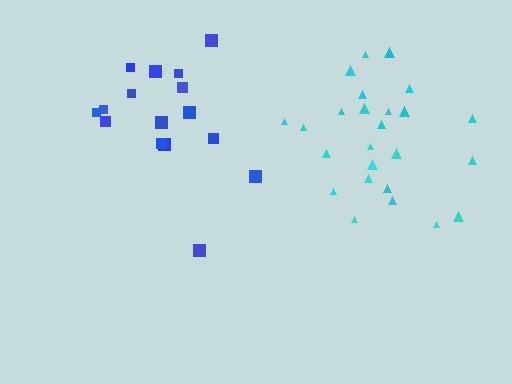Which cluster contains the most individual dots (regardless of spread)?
Cyan (25).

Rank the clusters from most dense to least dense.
cyan, blue.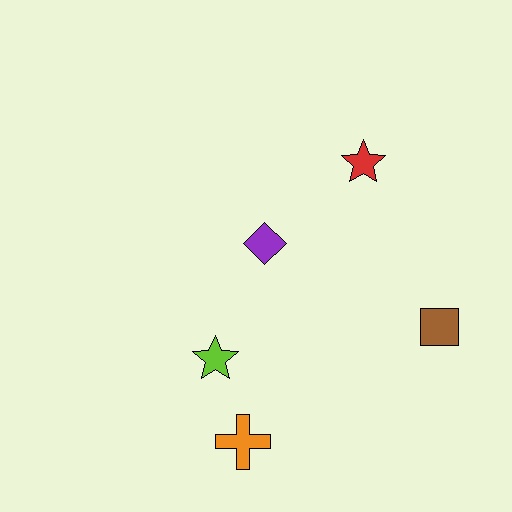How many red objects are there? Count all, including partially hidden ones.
There is 1 red object.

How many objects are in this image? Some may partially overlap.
There are 5 objects.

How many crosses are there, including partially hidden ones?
There is 1 cross.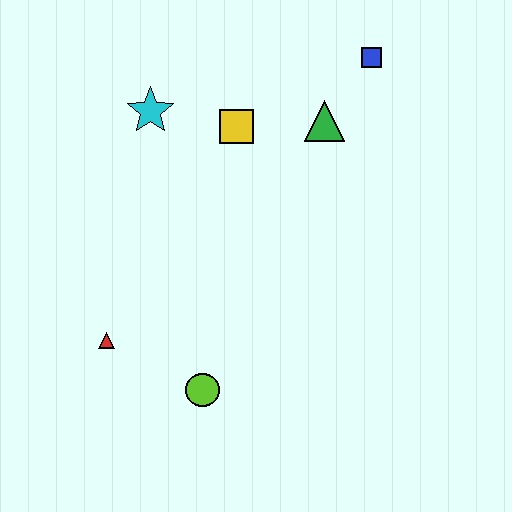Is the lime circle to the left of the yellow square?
Yes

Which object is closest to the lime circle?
The red triangle is closest to the lime circle.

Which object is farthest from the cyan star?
The lime circle is farthest from the cyan star.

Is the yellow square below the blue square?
Yes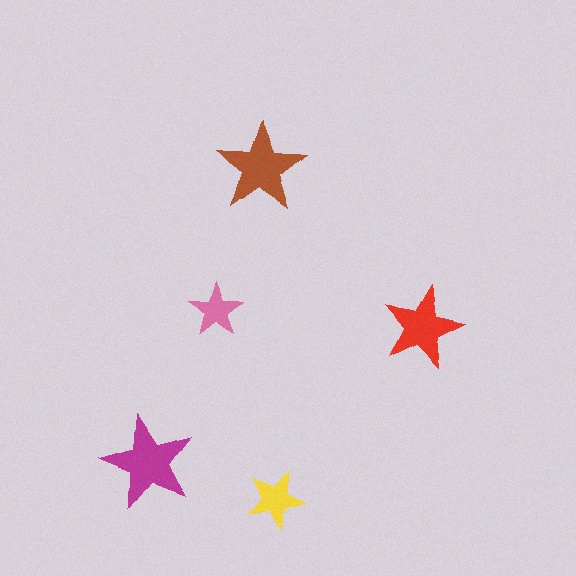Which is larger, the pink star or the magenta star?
The magenta one.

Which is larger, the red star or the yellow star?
The red one.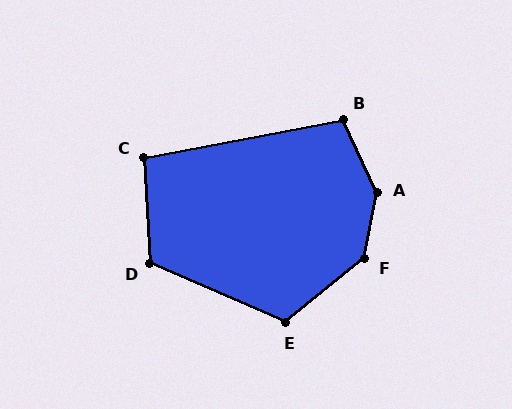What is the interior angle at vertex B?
Approximately 104 degrees (obtuse).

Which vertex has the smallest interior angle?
C, at approximately 98 degrees.